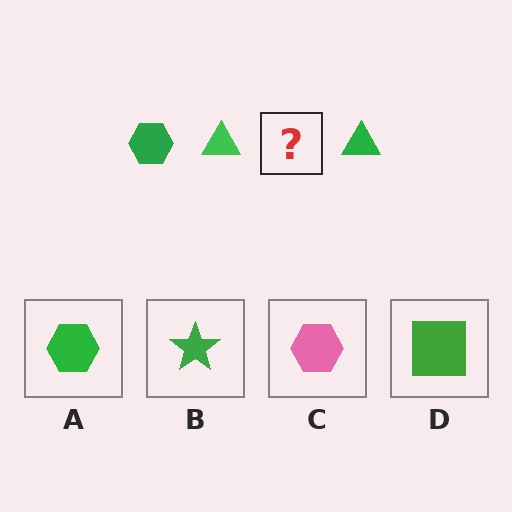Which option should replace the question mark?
Option A.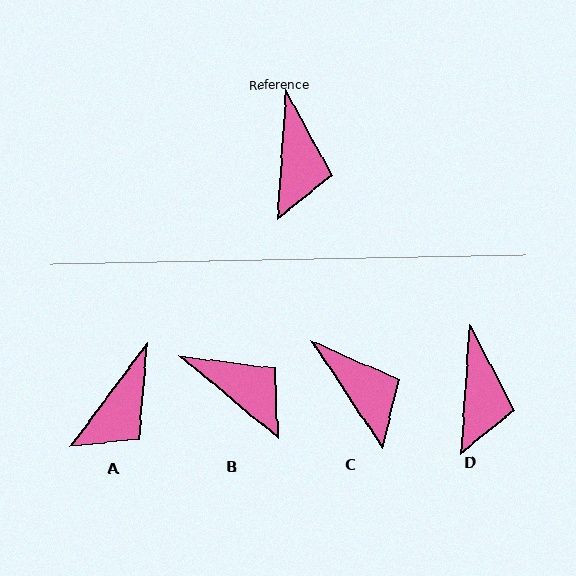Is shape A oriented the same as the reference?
No, it is off by about 33 degrees.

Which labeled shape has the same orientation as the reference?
D.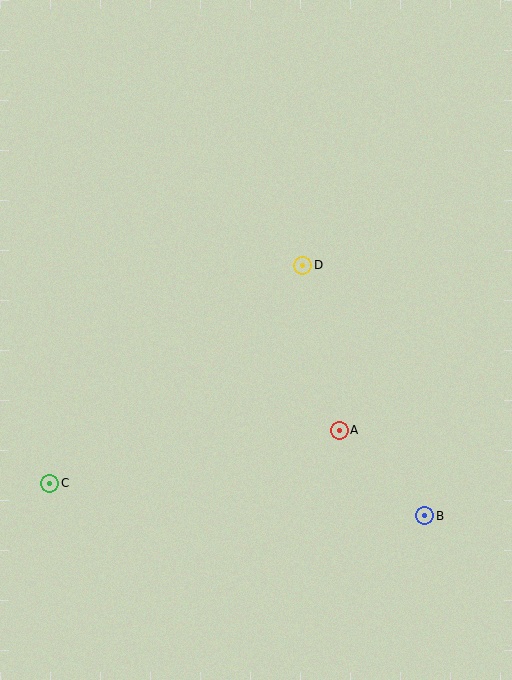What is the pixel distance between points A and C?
The distance between A and C is 294 pixels.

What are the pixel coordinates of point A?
Point A is at (339, 430).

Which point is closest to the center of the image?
Point D at (303, 265) is closest to the center.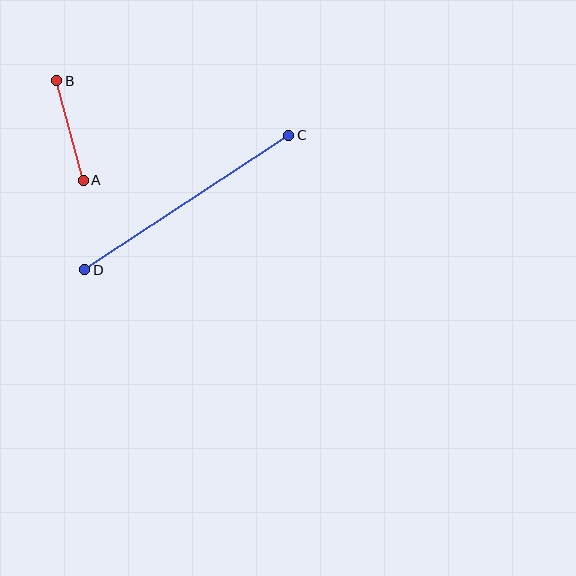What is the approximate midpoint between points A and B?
The midpoint is at approximately (70, 130) pixels.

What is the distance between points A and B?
The distance is approximately 103 pixels.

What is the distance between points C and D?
The distance is approximately 245 pixels.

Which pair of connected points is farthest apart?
Points C and D are farthest apart.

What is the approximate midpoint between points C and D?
The midpoint is at approximately (187, 202) pixels.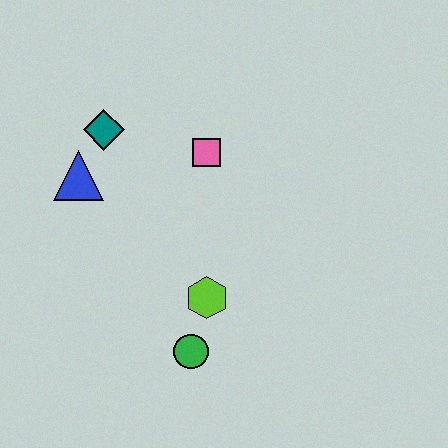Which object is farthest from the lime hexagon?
The teal diamond is farthest from the lime hexagon.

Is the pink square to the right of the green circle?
Yes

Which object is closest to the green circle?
The lime hexagon is closest to the green circle.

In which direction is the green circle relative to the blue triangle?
The green circle is below the blue triangle.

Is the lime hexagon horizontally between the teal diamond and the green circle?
No